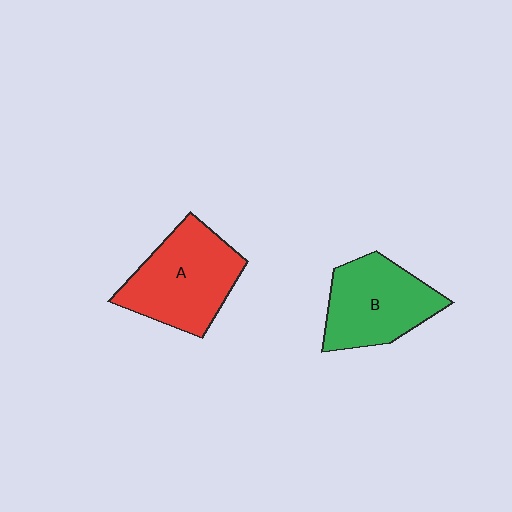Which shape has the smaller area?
Shape B (green).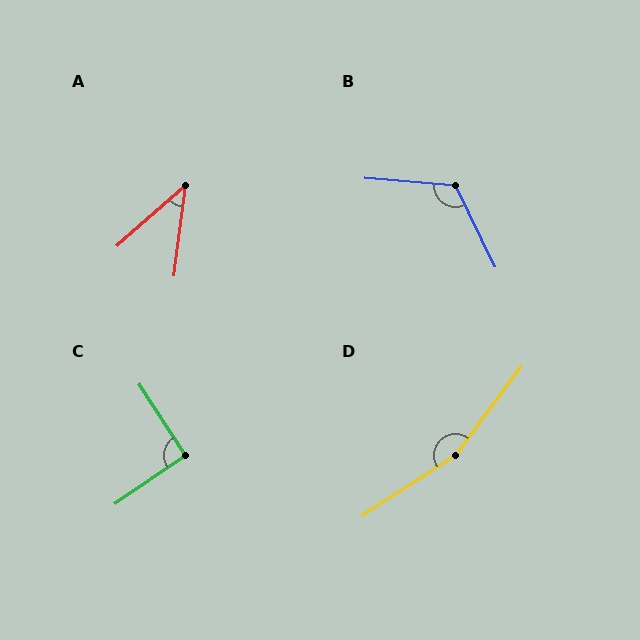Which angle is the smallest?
A, at approximately 41 degrees.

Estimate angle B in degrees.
Approximately 121 degrees.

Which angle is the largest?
D, at approximately 159 degrees.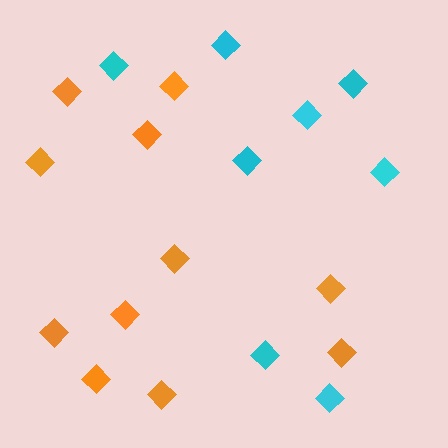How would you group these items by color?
There are 2 groups: one group of cyan diamonds (8) and one group of orange diamonds (11).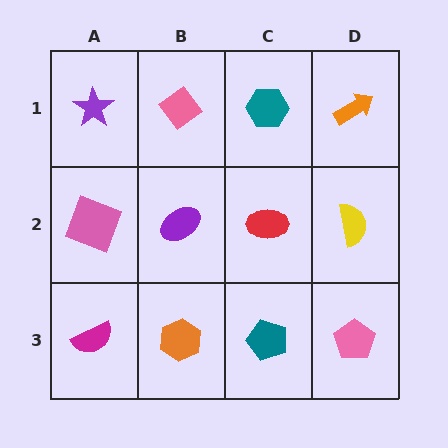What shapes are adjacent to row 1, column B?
A purple ellipse (row 2, column B), a purple star (row 1, column A), a teal hexagon (row 1, column C).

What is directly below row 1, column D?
A yellow semicircle.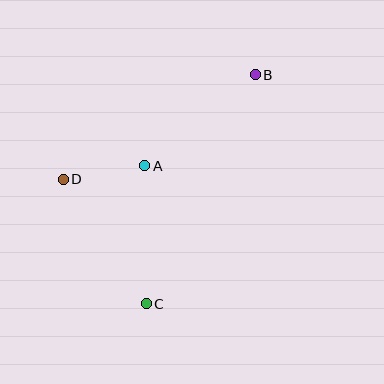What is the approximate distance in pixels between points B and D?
The distance between B and D is approximately 219 pixels.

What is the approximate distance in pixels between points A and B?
The distance between A and B is approximately 143 pixels.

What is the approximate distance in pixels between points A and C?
The distance between A and C is approximately 138 pixels.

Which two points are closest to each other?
Points A and D are closest to each other.